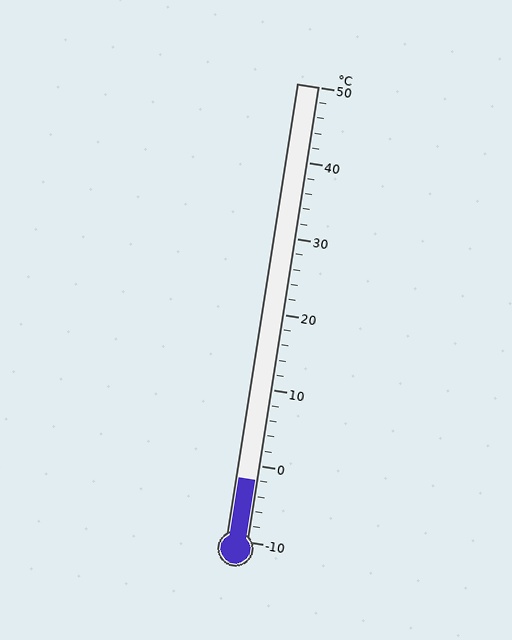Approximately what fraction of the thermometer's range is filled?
The thermometer is filled to approximately 15% of its range.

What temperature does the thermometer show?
The thermometer shows approximately -2°C.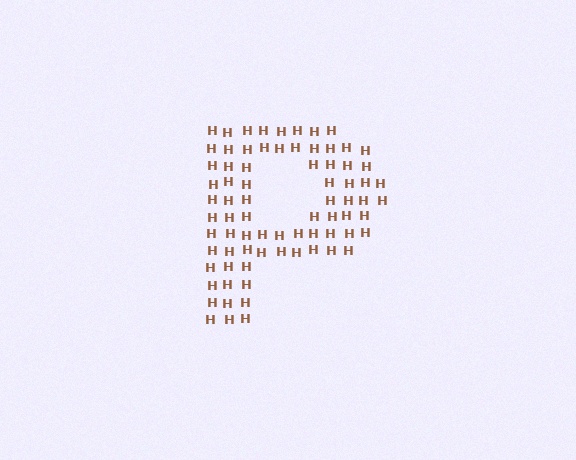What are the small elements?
The small elements are letter H's.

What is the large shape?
The large shape is the letter P.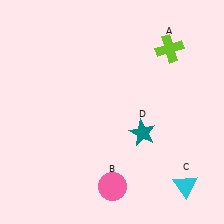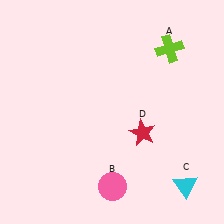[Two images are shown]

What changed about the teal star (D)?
In Image 1, D is teal. In Image 2, it changed to red.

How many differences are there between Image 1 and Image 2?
There is 1 difference between the two images.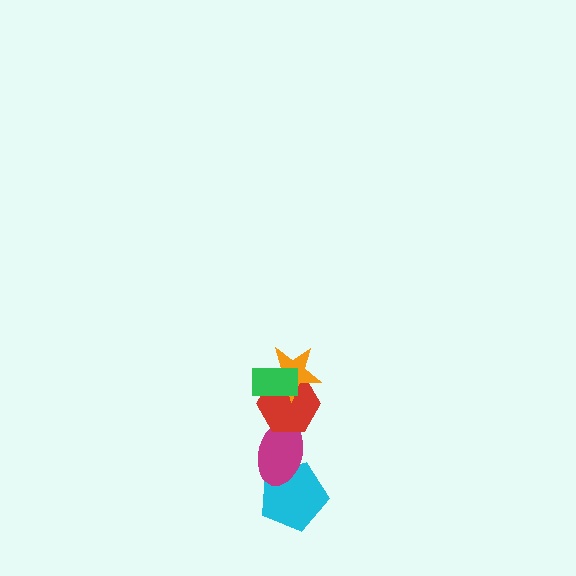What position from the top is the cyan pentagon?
The cyan pentagon is 5th from the top.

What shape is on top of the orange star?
The green rectangle is on top of the orange star.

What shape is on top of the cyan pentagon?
The magenta ellipse is on top of the cyan pentagon.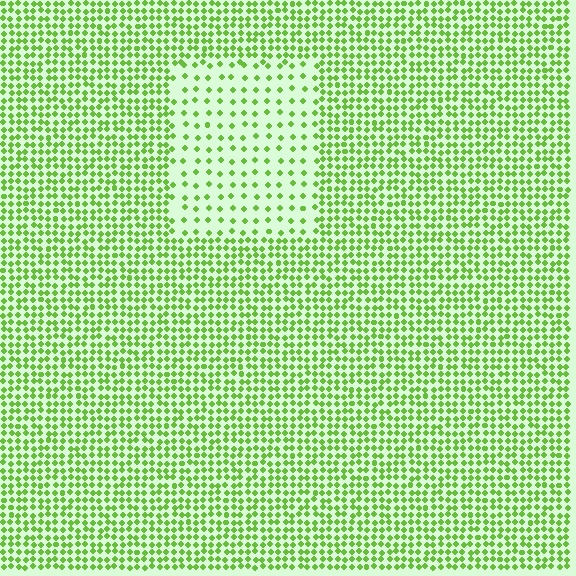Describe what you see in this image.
The image contains small lime elements arranged at two different densities. A rectangle-shaped region is visible where the elements are less densely packed than the surrounding area.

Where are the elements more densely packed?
The elements are more densely packed outside the rectangle boundary.